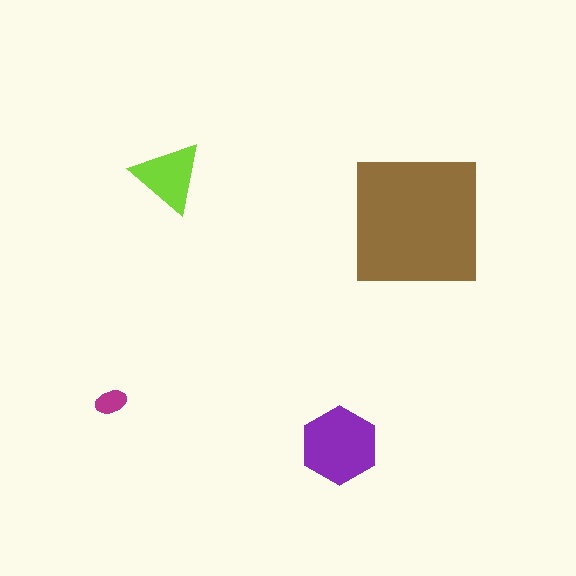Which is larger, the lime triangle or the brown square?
The brown square.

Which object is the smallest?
The magenta ellipse.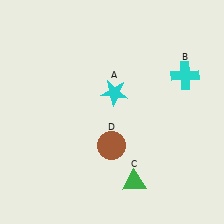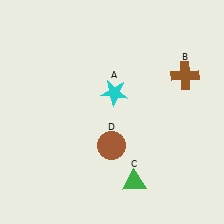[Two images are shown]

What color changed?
The cross (B) changed from cyan in Image 1 to brown in Image 2.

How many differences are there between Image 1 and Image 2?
There is 1 difference between the two images.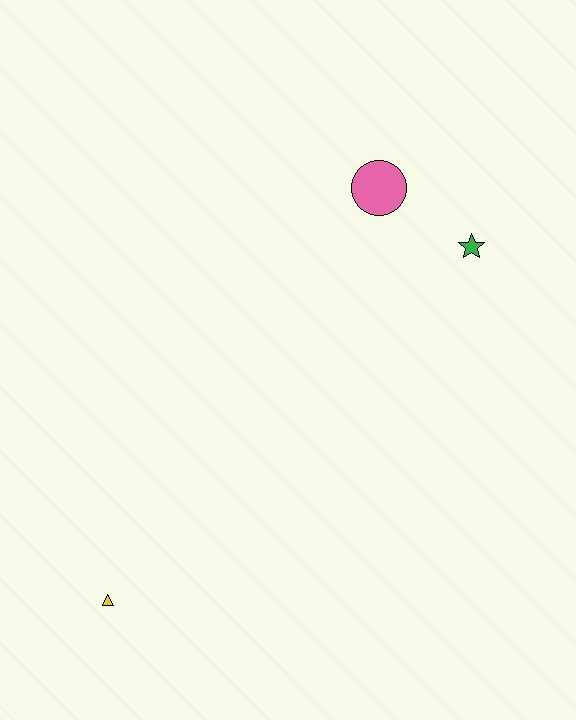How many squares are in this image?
There are no squares.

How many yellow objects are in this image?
There is 1 yellow object.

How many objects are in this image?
There are 3 objects.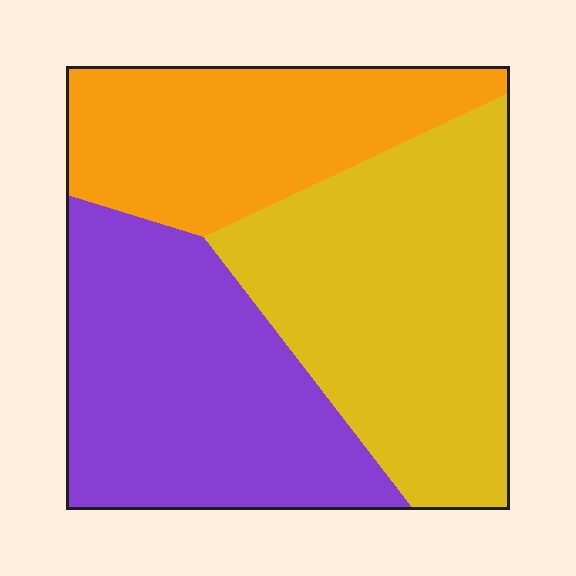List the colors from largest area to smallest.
From largest to smallest: yellow, purple, orange.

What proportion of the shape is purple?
Purple takes up about one third (1/3) of the shape.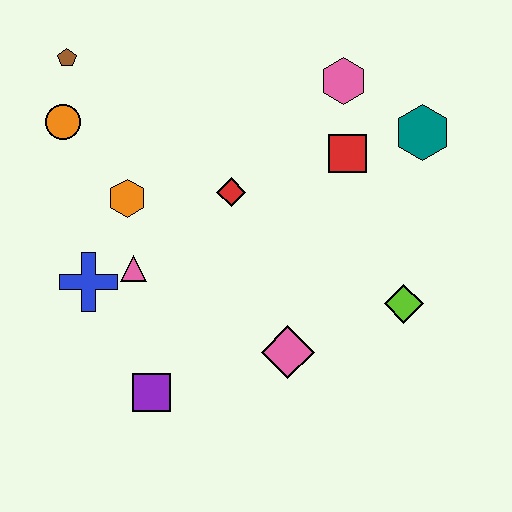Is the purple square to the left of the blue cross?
No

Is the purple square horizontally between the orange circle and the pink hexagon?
Yes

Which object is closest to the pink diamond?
The lime diamond is closest to the pink diamond.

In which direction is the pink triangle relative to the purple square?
The pink triangle is above the purple square.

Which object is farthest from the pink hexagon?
The purple square is farthest from the pink hexagon.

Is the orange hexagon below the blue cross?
No